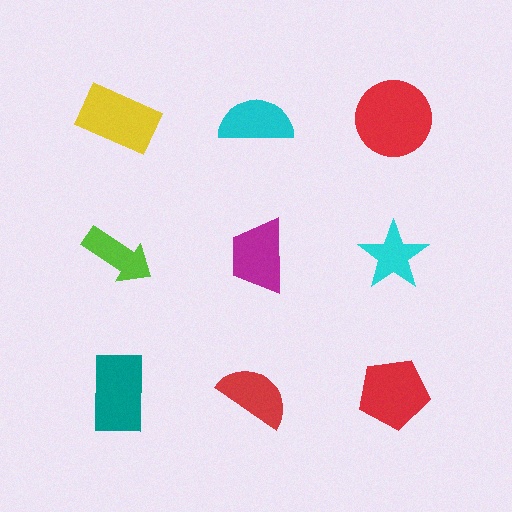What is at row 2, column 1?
A lime arrow.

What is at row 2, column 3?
A cyan star.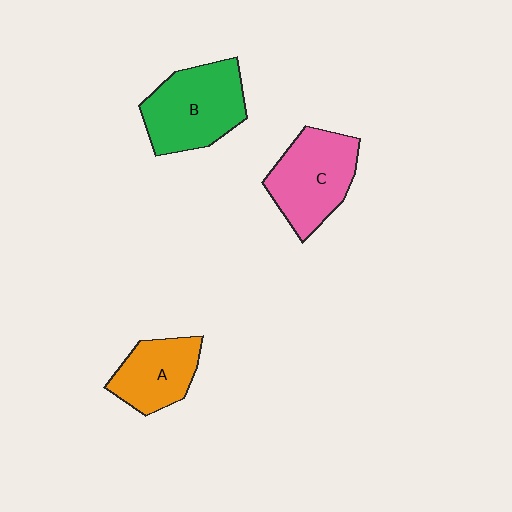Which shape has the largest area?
Shape B (green).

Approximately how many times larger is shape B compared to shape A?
Approximately 1.4 times.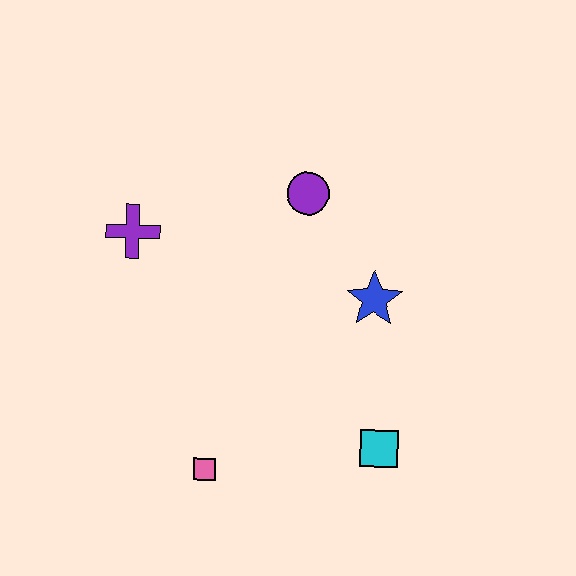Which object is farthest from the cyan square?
The purple cross is farthest from the cyan square.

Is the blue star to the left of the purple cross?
No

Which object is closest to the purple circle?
The blue star is closest to the purple circle.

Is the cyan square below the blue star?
Yes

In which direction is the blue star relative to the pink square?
The blue star is above the pink square.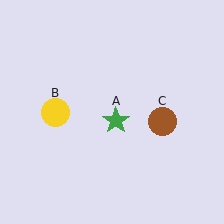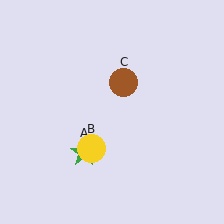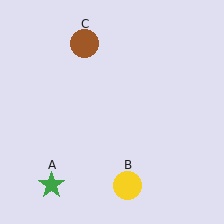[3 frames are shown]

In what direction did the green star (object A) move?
The green star (object A) moved down and to the left.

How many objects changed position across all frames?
3 objects changed position: green star (object A), yellow circle (object B), brown circle (object C).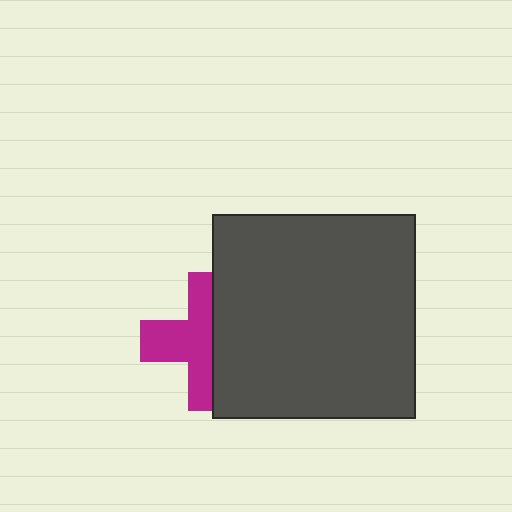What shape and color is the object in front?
The object in front is a dark gray square.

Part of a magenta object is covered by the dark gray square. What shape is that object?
It is a cross.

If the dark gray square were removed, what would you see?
You would see the complete magenta cross.